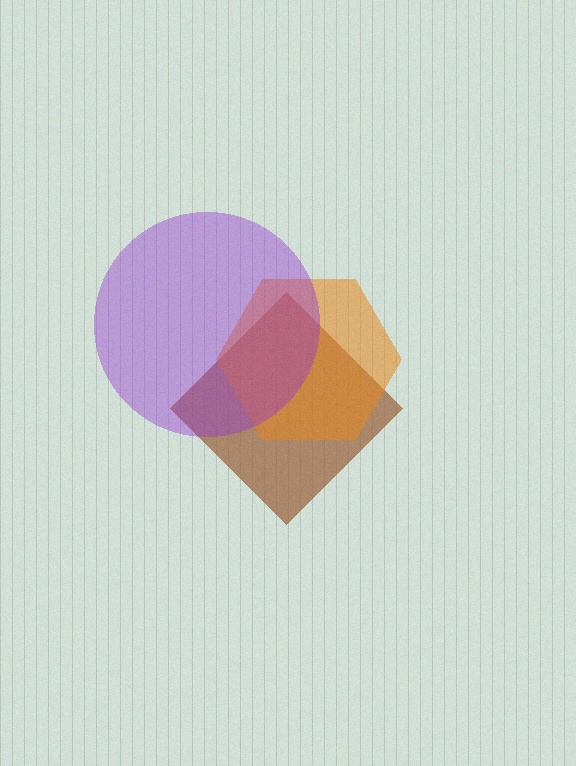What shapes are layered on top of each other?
The layered shapes are: a brown diamond, an orange hexagon, a purple circle.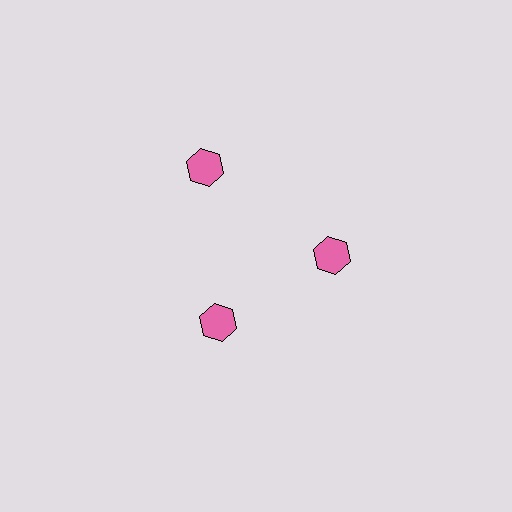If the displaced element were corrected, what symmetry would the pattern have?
It would have 3-fold rotational symmetry — the pattern would map onto itself every 120 degrees.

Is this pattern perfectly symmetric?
No. The 3 pink hexagons are arranged in a ring, but one element near the 11 o'clock position is pushed outward from the center, breaking the 3-fold rotational symmetry.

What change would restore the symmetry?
The symmetry would be restored by moving it inward, back onto the ring so that all 3 hexagons sit at equal angles and equal distance from the center.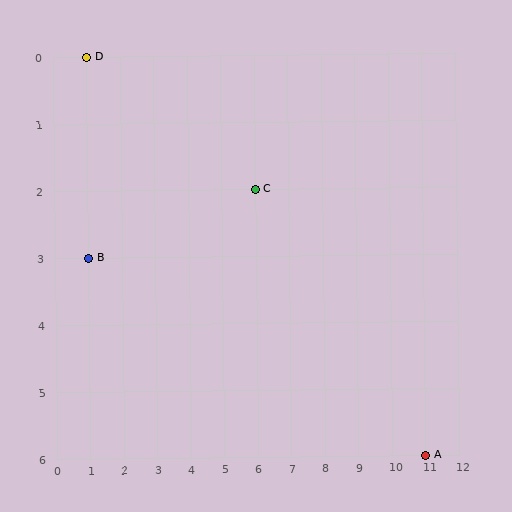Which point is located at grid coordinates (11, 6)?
Point A is at (11, 6).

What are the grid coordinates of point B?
Point B is at grid coordinates (1, 3).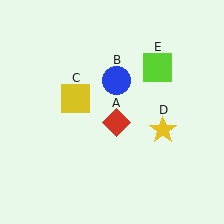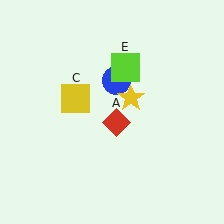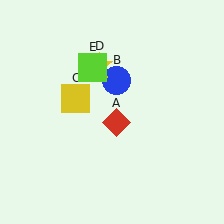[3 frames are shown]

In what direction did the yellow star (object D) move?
The yellow star (object D) moved up and to the left.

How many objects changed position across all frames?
2 objects changed position: yellow star (object D), lime square (object E).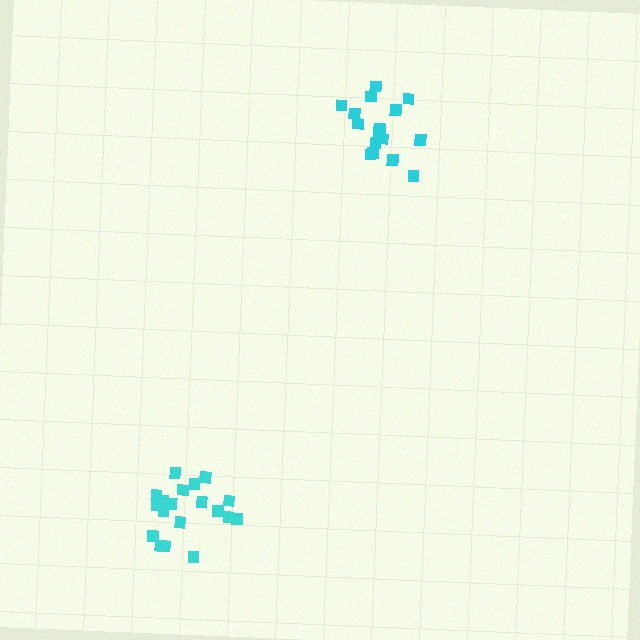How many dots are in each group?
Group 1: 19 dots, Group 2: 16 dots (35 total).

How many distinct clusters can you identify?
There are 2 distinct clusters.